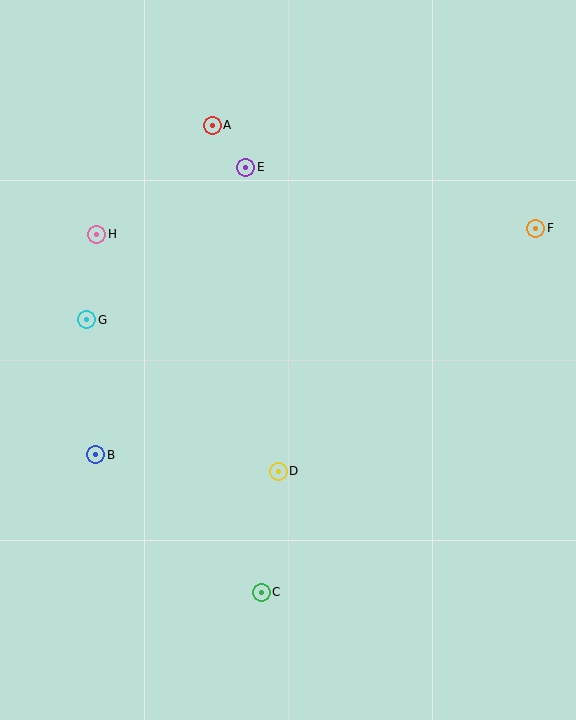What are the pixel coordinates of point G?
Point G is at (87, 320).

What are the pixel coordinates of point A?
Point A is at (212, 125).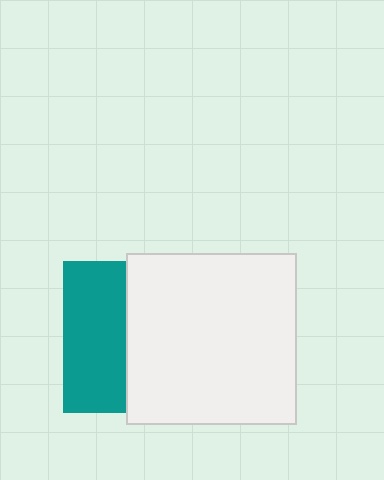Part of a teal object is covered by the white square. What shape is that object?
It is a square.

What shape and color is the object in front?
The object in front is a white square.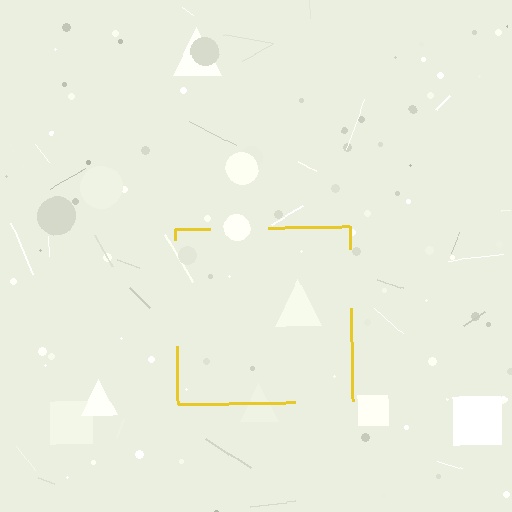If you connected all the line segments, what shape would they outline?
They would outline a square.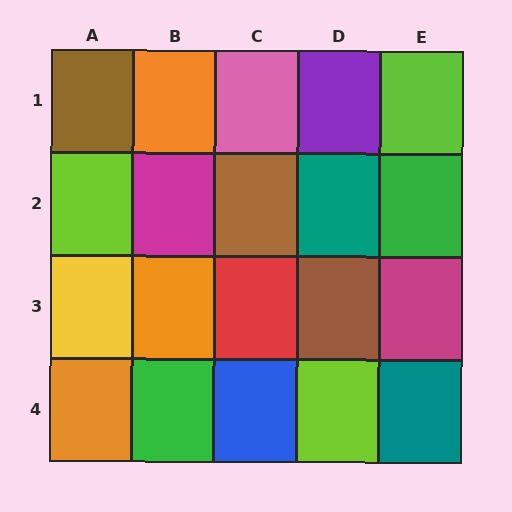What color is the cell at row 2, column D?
Teal.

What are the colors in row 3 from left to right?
Yellow, orange, red, brown, magenta.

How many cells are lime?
3 cells are lime.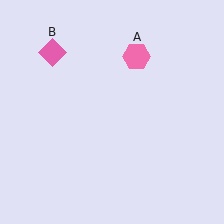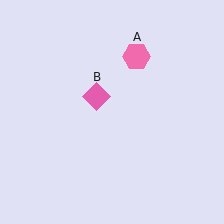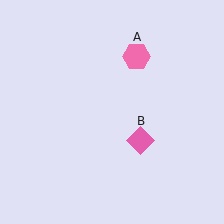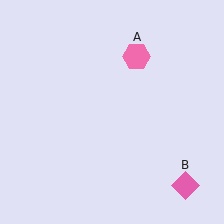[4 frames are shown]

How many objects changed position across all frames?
1 object changed position: pink diamond (object B).